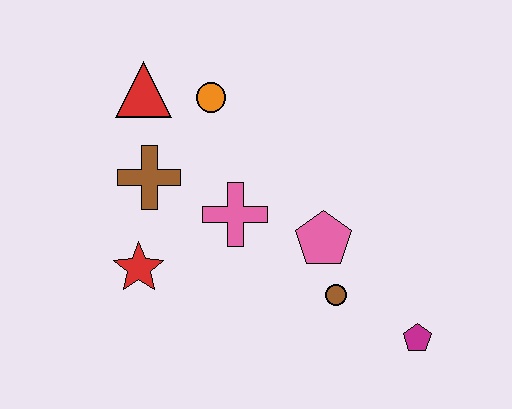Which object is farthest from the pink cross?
The magenta pentagon is farthest from the pink cross.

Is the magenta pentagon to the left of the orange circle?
No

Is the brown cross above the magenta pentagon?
Yes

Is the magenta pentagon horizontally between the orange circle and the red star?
No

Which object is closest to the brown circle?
The pink pentagon is closest to the brown circle.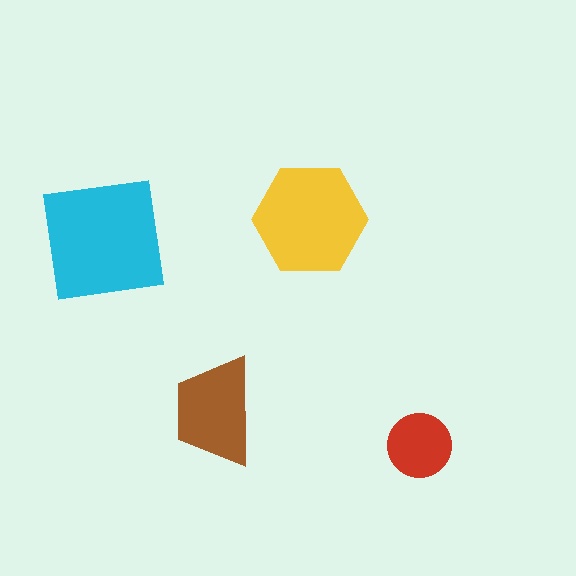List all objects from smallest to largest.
The red circle, the brown trapezoid, the yellow hexagon, the cyan square.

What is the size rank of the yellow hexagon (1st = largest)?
2nd.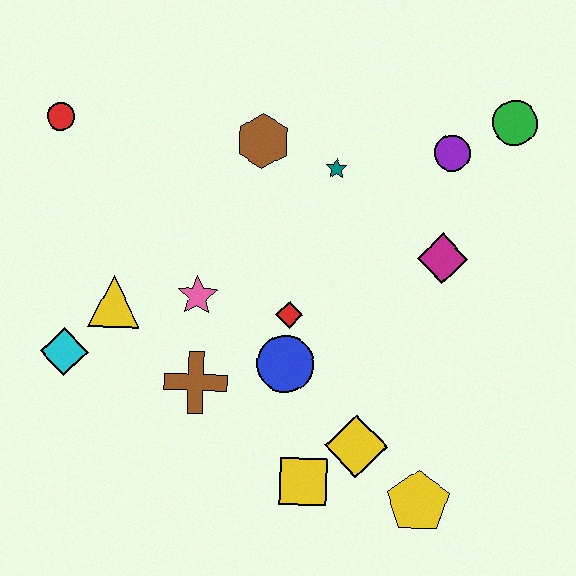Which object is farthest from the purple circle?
The cyan diamond is farthest from the purple circle.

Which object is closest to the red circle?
The yellow triangle is closest to the red circle.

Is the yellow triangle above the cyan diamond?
Yes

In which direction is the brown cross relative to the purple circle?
The brown cross is to the left of the purple circle.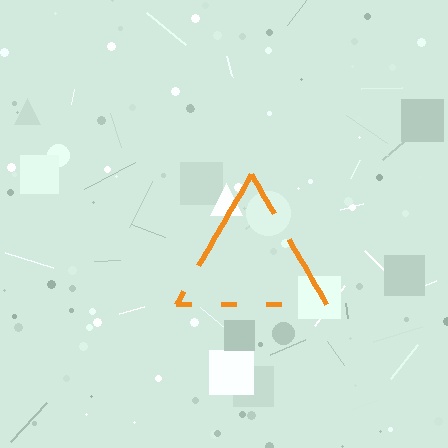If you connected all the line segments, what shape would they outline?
They would outline a triangle.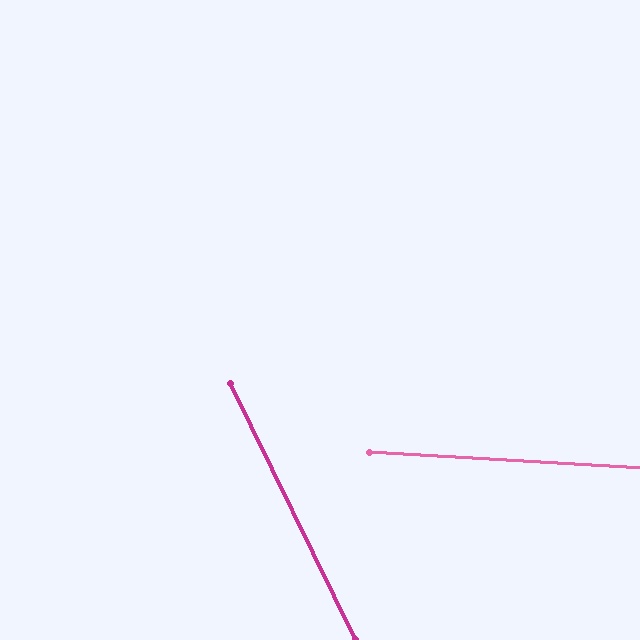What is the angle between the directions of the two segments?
Approximately 61 degrees.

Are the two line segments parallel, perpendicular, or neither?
Neither parallel nor perpendicular — they differ by about 61°.